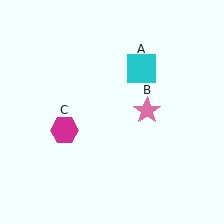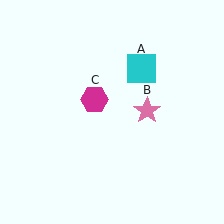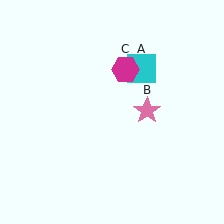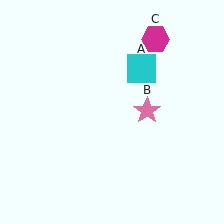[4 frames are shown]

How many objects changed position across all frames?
1 object changed position: magenta hexagon (object C).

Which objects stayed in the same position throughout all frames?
Cyan square (object A) and pink star (object B) remained stationary.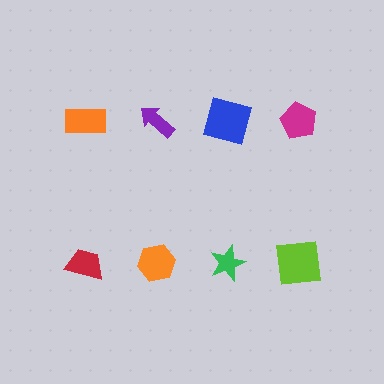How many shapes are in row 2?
4 shapes.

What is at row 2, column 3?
A green star.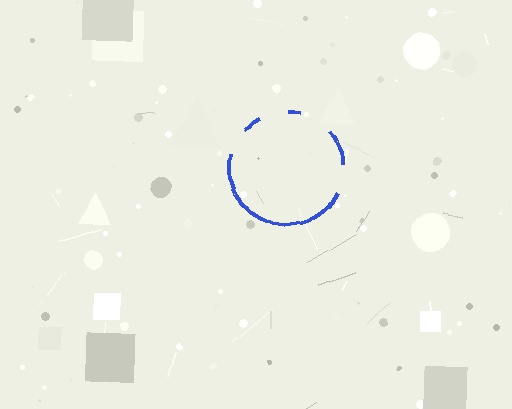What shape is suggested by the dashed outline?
The dashed outline suggests a circle.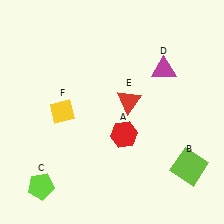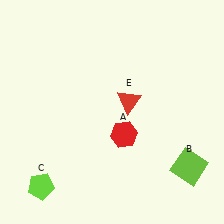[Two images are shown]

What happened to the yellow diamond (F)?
The yellow diamond (F) was removed in Image 2. It was in the top-left area of Image 1.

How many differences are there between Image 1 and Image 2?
There are 2 differences between the two images.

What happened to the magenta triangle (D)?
The magenta triangle (D) was removed in Image 2. It was in the top-right area of Image 1.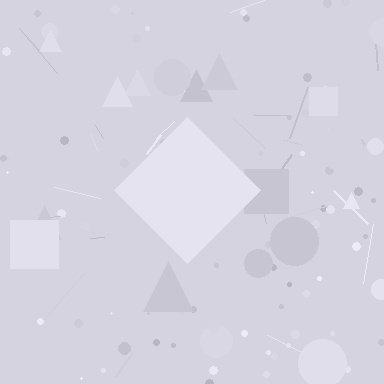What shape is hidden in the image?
A diamond is hidden in the image.